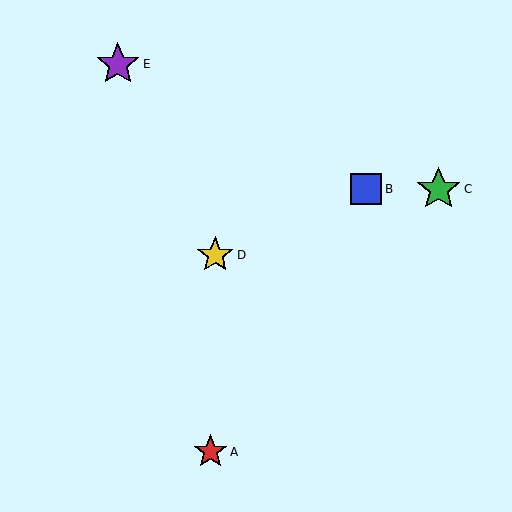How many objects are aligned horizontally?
2 objects (B, C) are aligned horizontally.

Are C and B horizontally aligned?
Yes, both are at y≈189.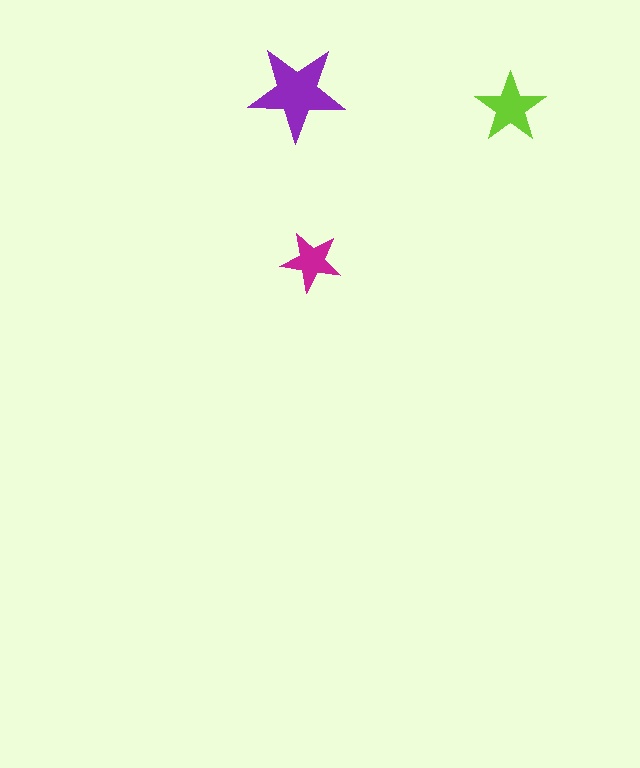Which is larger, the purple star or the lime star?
The purple one.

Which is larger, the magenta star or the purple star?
The purple one.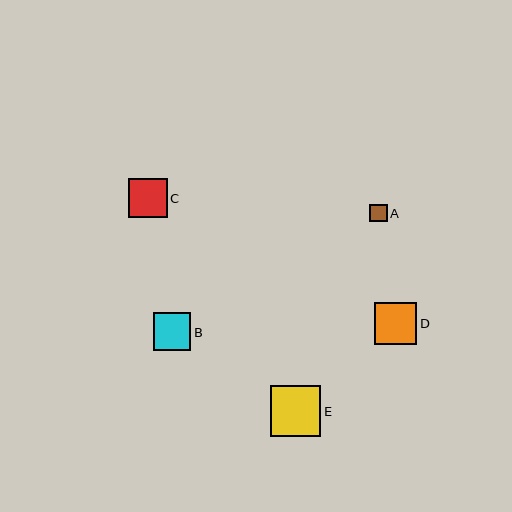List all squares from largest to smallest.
From largest to smallest: E, D, C, B, A.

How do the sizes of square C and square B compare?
Square C and square B are approximately the same size.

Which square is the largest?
Square E is the largest with a size of approximately 51 pixels.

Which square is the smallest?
Square A is the smallest with a size of approximately 18 pixels.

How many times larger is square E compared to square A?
Square E is approximately 2.9 times the size of square A.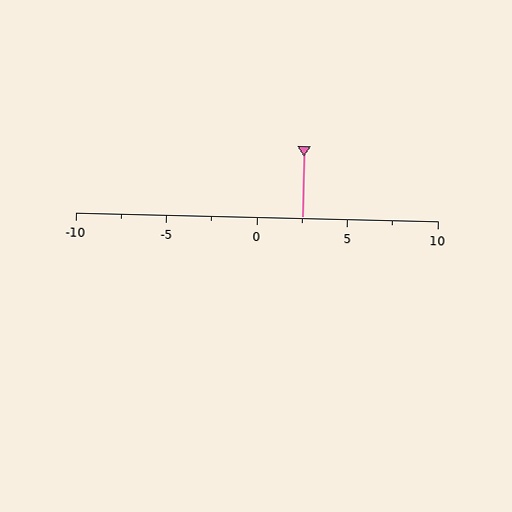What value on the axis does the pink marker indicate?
The marker indicates approximately 2.5.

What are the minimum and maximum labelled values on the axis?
The axis runs from -10 to 10.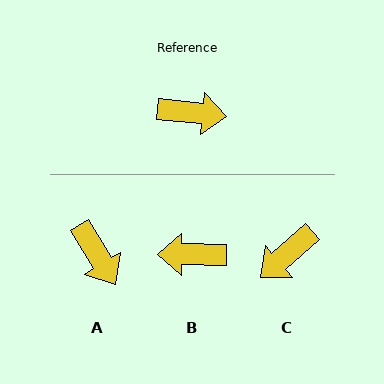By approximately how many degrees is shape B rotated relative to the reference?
Approximately 175 degrees clockwise.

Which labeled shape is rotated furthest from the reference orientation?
B, about 175 degrees away.